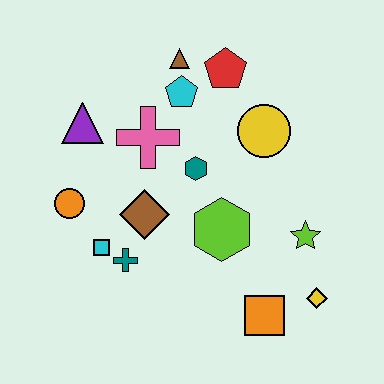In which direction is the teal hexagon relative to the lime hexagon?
The teal hexagon is above the lime hexagon.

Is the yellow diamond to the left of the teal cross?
No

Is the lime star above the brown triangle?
No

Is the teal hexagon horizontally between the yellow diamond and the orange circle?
Yes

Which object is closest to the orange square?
The yellow diamond is closest to the orange square.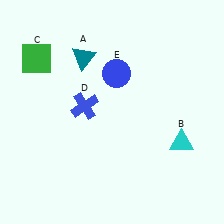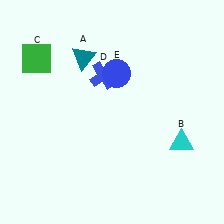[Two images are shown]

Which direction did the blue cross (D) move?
The blue cross (D) moved up.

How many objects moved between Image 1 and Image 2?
1 object moved between the two images.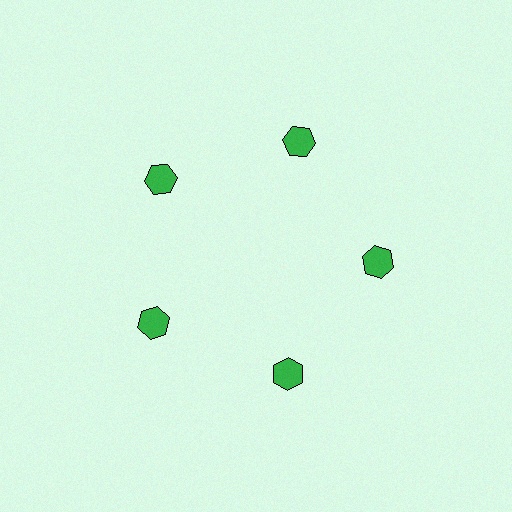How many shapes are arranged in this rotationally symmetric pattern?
There are 5 shapes, arranged in 5 groups of 1.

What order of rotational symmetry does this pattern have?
This pattern has 5-fold rotational symmetry.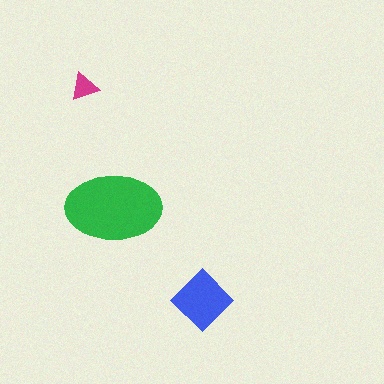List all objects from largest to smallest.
The green ellipse, the blue diamond, the magenta triangle.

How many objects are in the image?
There are 3 objects in the image.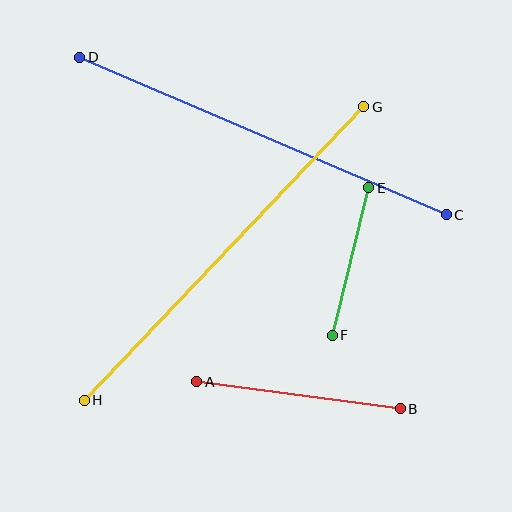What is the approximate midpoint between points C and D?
The midpoint is at approximately (263, 136) pixels.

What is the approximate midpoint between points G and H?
The midpoint is at approximately (224, 253) pixels.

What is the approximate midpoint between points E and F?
The midpoint is at approximately (350, 261) pixels.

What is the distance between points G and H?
The distance is approximately 405 pixels.